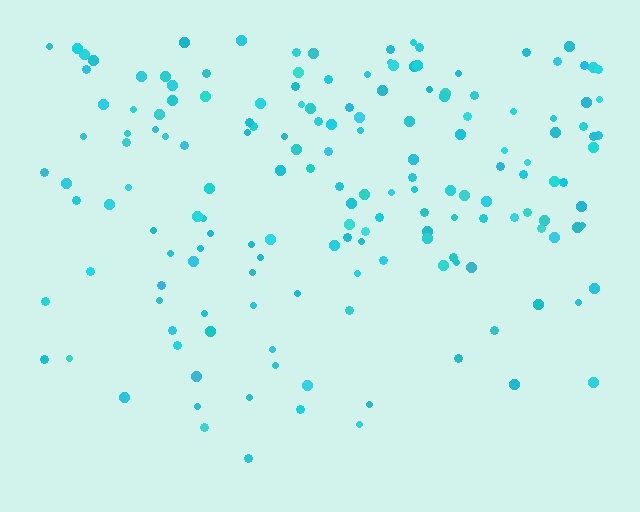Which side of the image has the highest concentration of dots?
The top.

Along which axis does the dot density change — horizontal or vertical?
Vertical.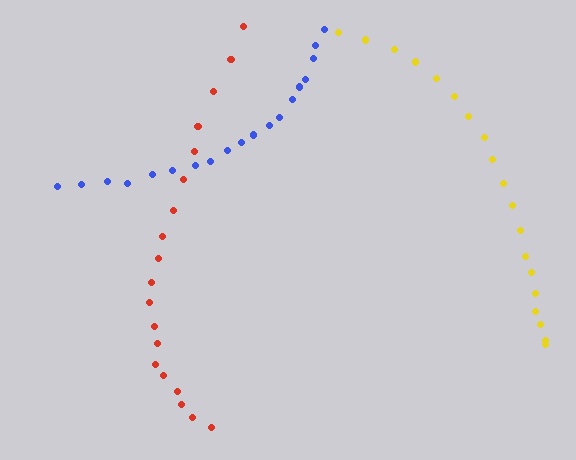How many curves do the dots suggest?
There are 3 distinct paths.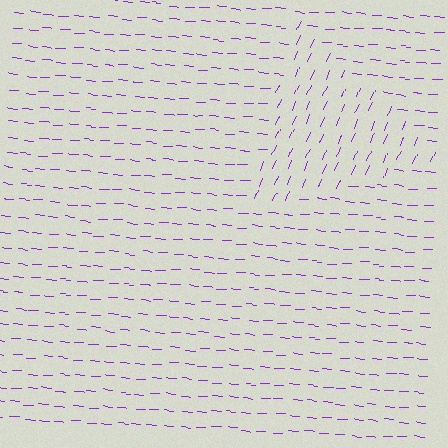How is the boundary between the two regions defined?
The boundary is defined purely by a change in line orientation (approximately 70 degrees difference). All lines are the same color and thickness.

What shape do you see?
I see a triangle.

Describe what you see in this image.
The image is filled with small purple line segments. A triangle region in the image has lines oriented differently from the surrounding lines, creating a visible texture boundary.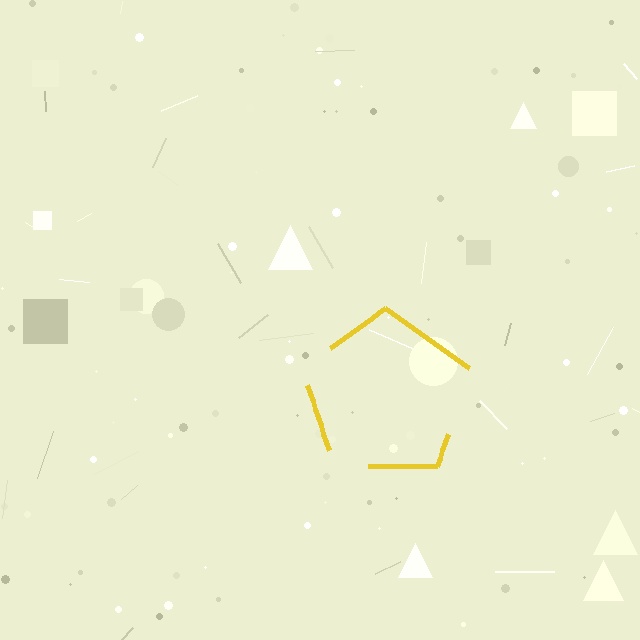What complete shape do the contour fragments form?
The contour fragments form a pentagon.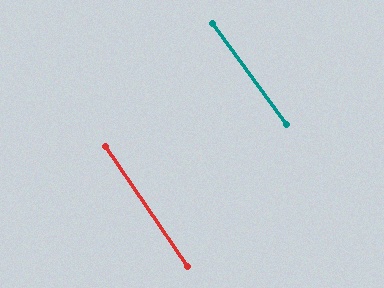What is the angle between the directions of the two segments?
Approximately 2 degrees.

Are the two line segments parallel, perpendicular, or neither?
Parallel — their directions differ by only 1.9°.